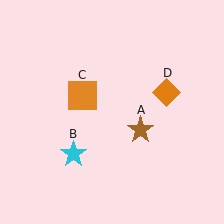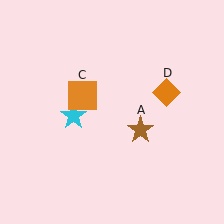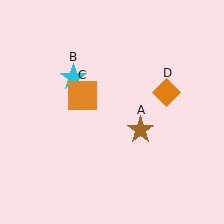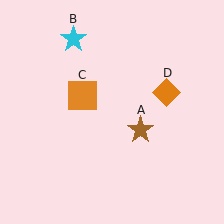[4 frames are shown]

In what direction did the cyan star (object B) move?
The cyan star (object B) moved up.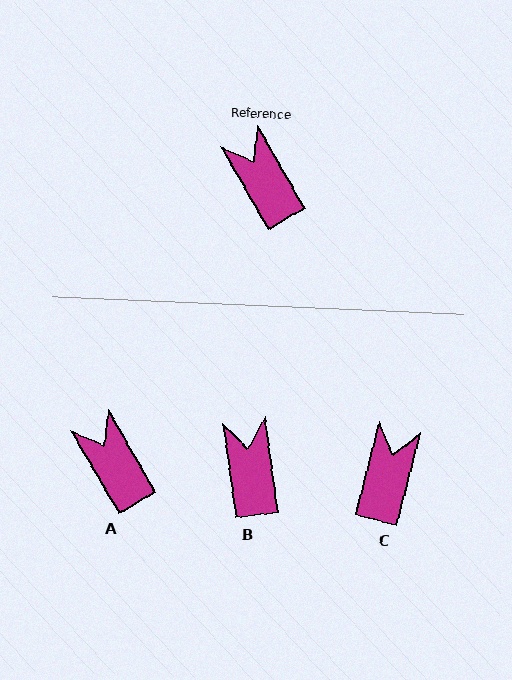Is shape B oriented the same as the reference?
No, it is off by about 22 degrees.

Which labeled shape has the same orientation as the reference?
A.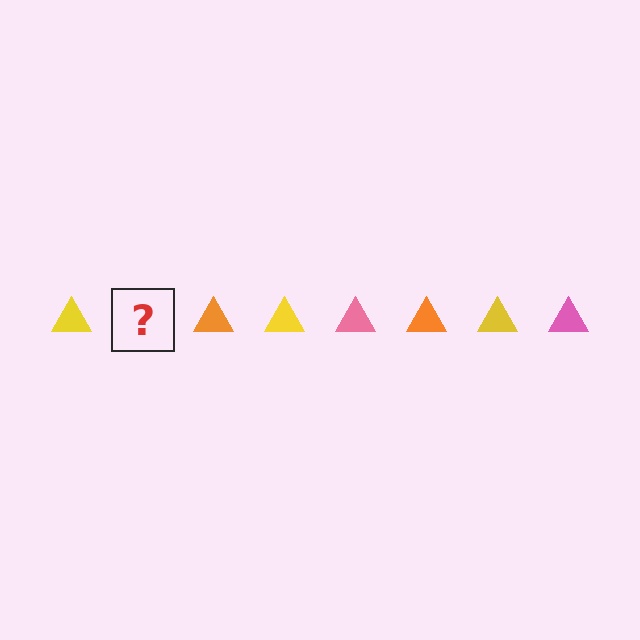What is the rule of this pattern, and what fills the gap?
The rule is that the pattern cycles through yellow, pink, orange triangles. The gap should be filled with a pink triangle.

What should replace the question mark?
The question mark should be replaced with a pink triangle.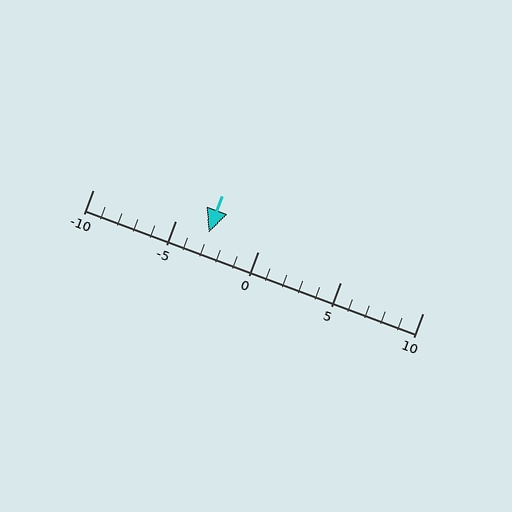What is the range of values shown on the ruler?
The ruler shows values from -10 to 10.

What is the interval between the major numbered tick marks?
The major tick marks are spaced 5 units apart.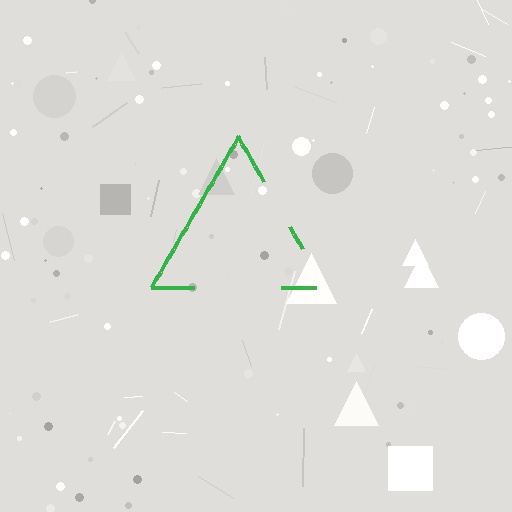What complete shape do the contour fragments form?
The contour fragments form a triangle.